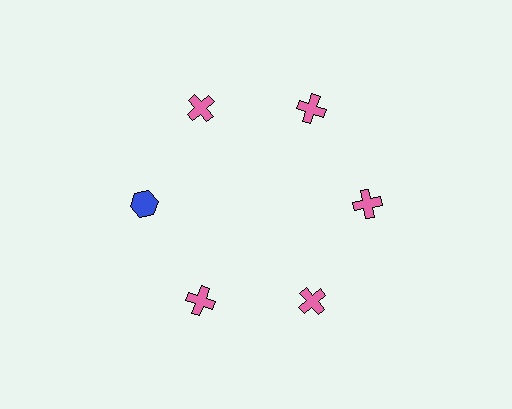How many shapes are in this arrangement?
There are 6 shapes arranged in a ring pattern.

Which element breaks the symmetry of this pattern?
The blue hexagon at roughly the 9 o'clock position breaks the symmetry. All other shapes are pink crosses.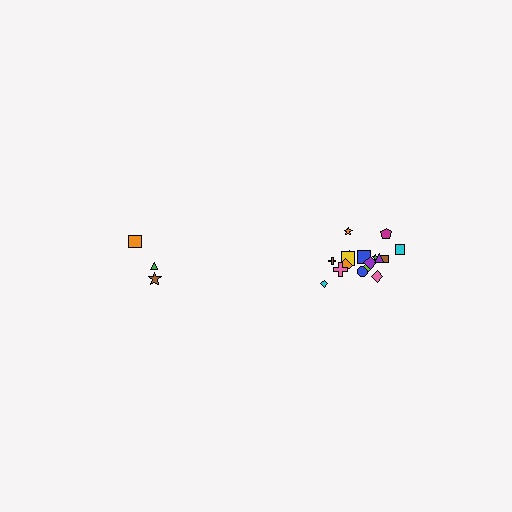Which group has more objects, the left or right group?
The right group.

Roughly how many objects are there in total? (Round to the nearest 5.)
Roughly 20 objects in total.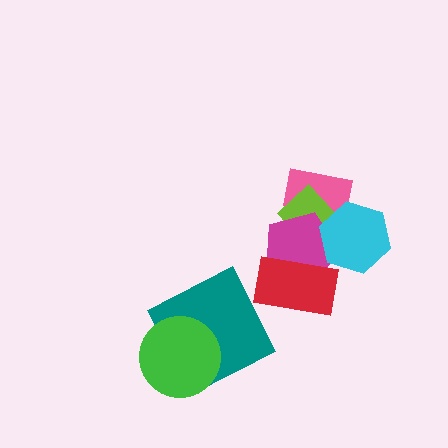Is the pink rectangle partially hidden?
Yes, it is partially covered by another shape.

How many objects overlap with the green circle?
1 object overlaps with the green circle.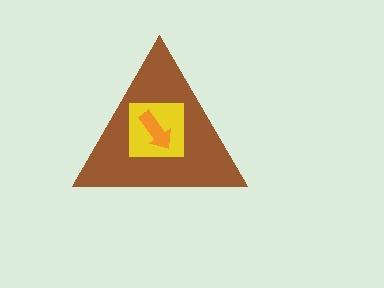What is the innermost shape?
The orange arrow.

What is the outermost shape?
The brown triangle.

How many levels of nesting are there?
3.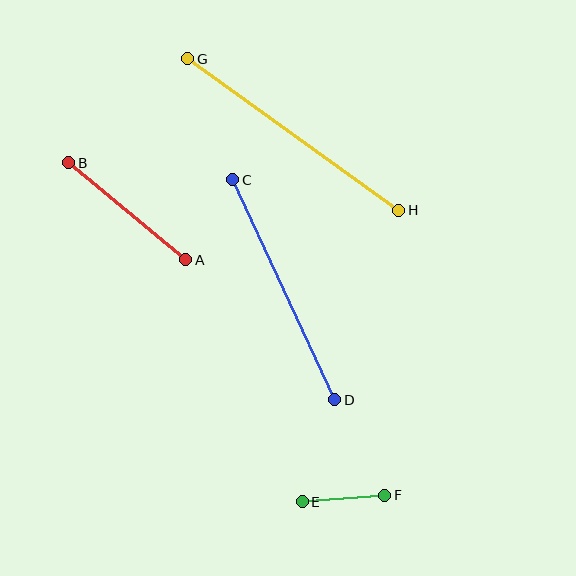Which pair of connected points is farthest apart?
Points G and H are farthest apart.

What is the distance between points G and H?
The distance is approximately 260 pixels.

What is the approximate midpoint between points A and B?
The midpoint is at approximately (127, 211) pixels.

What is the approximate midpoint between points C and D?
The midpoint is at approximately (284, 290) pixels.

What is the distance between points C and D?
The distance is approximately 243 pixels.